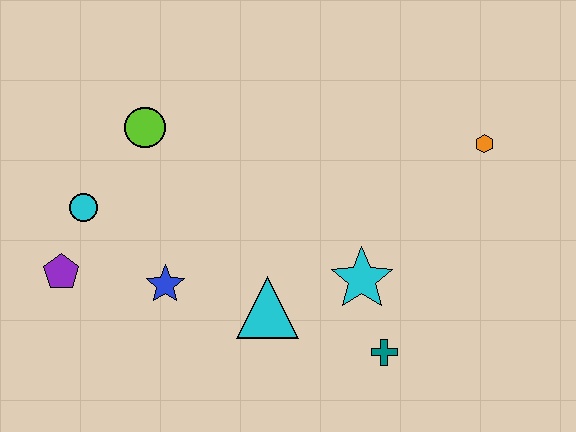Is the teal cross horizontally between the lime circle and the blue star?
No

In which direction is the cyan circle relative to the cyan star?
The cyan circle is to the left of the cyan star.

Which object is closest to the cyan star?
The teal cross is closest to the cyan star.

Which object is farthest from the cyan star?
The purple pentagon is farthest from the cyan star.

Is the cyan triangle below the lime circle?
Yes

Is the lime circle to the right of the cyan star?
No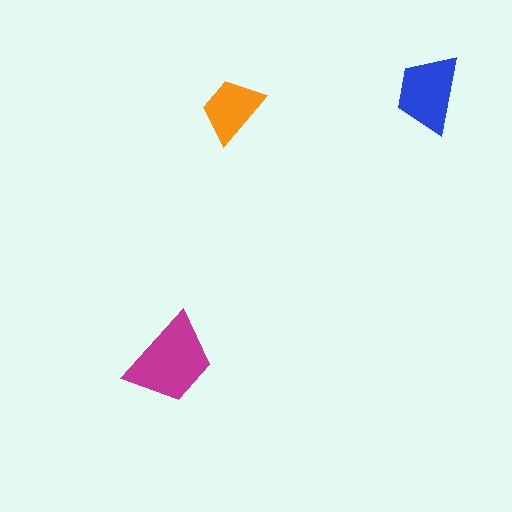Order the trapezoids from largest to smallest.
the magenta one, the blue one, the orange one.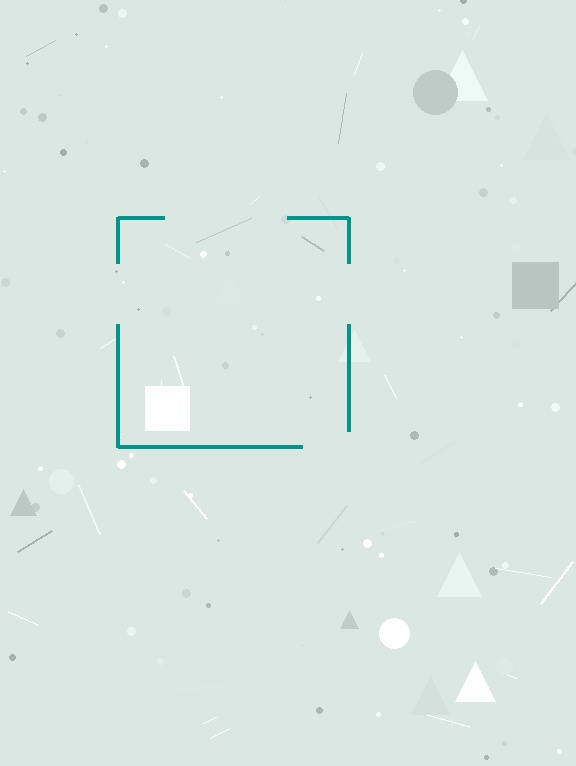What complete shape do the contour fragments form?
The contour fragments form a square.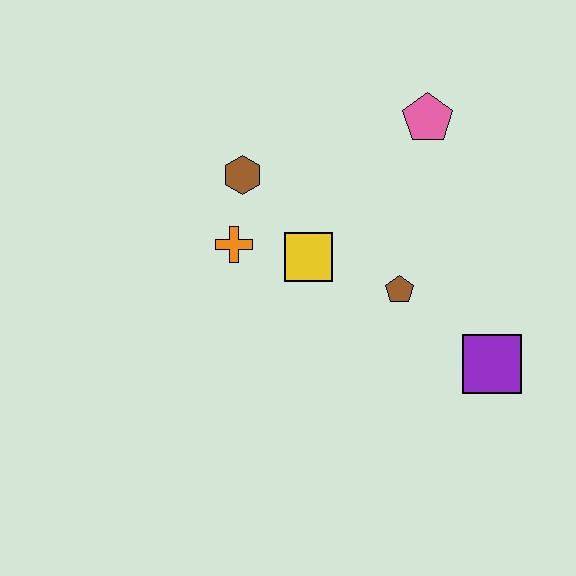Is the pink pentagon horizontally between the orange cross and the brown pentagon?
No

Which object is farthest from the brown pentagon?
The brown hexagon is farthest from the brown pentagon.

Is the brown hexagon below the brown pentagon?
No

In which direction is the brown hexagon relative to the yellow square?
The brown hexagon is above the yellow square.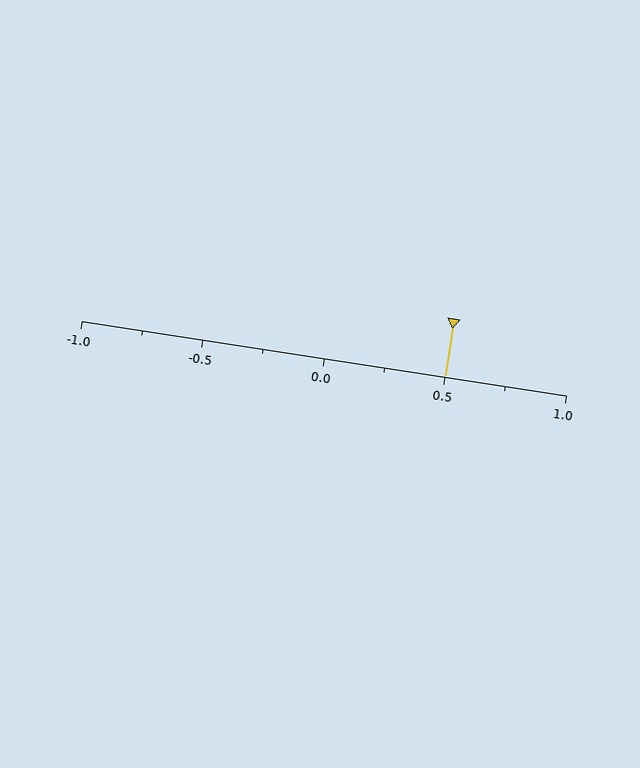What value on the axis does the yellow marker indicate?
The marker indicates approximately 0.5.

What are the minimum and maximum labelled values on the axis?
The axis runs from -1.0 to 1.0.